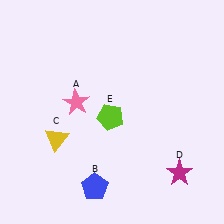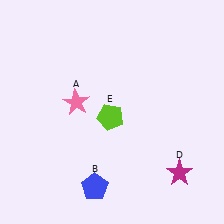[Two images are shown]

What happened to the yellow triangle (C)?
The yellow triangle (C) was removed in Image 2. It was in the bottom-left area of Image 1.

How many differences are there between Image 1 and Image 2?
There is 1 difference between the two images.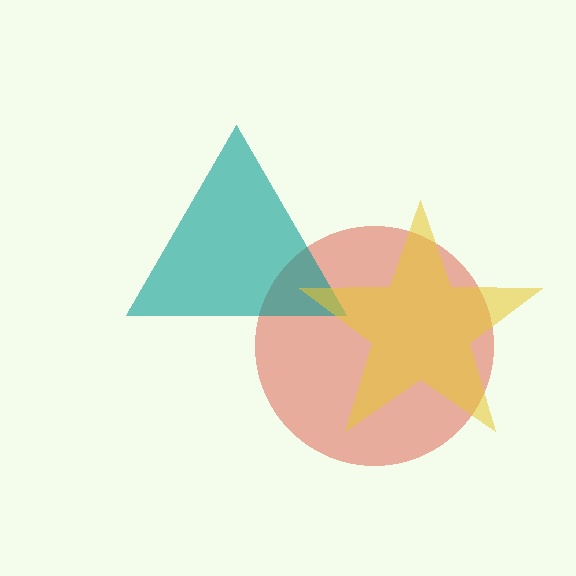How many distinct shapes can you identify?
There are 3 distinct shapes: a red circle, a teal triangle, a yellow star.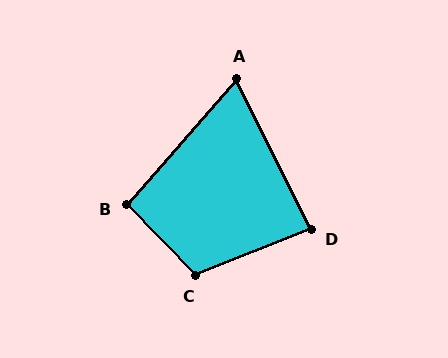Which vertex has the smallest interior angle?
A, at approximately 68 degrees.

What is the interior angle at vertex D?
Approximately 85 degrees (approximately right).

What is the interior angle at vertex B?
Approximately 95 degrees (approximately right).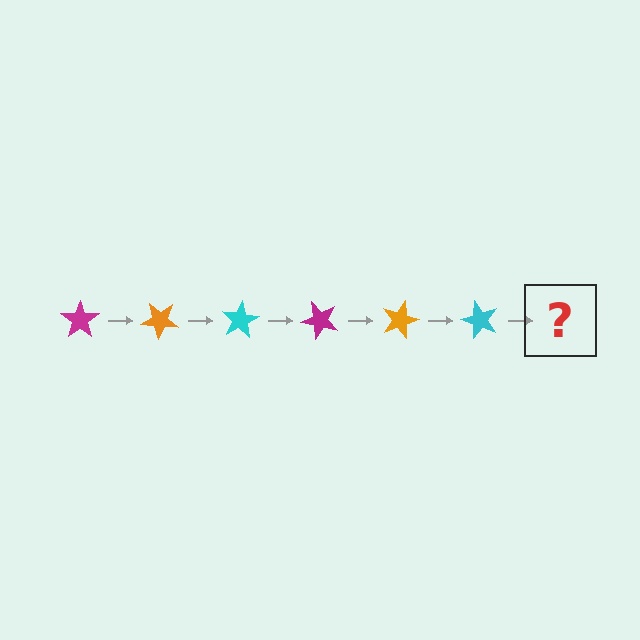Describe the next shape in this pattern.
It should be a magenta star, rotated 240 degrees from the start.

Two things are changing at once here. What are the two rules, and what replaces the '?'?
The two rules are that it rotates 40 degrees each step and the color cycles through magenta, orange, and cyan. The '?' should be a magenta star, rotated 240 degrees from the start.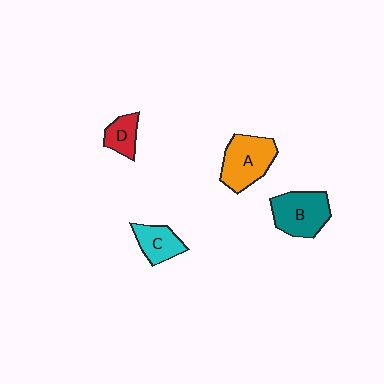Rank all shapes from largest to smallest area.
From largest to smallest: A (orange), B (teal), C (cyan), D (red).